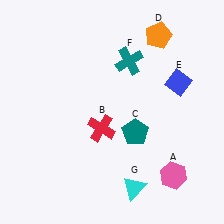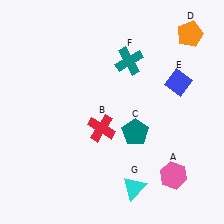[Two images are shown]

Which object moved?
The orange pentagon (D) moved right.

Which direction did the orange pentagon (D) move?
The orange pentagon (D) moved right.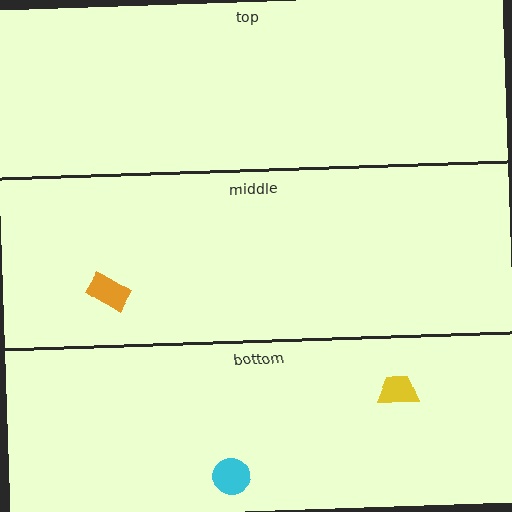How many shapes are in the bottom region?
2.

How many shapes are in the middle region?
1.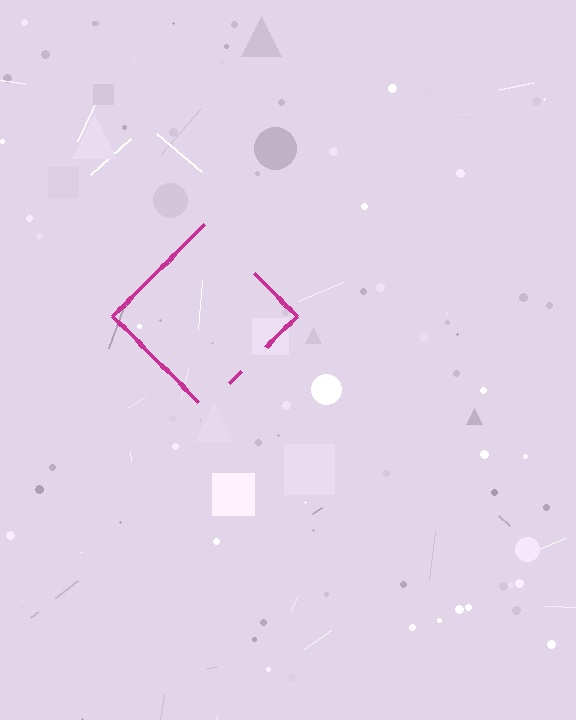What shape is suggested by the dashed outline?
The dashed outline suggests a diamond.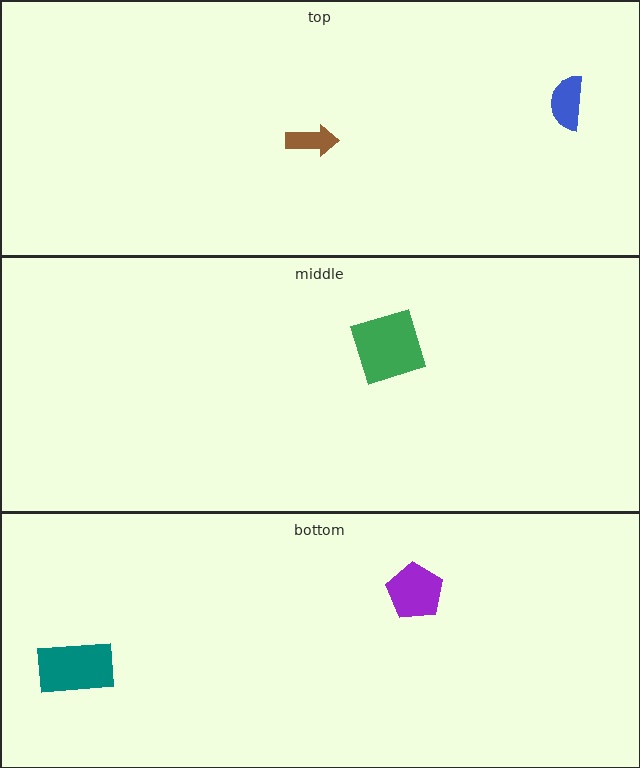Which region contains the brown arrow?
The top region.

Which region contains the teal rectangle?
The bottom region.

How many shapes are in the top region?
2.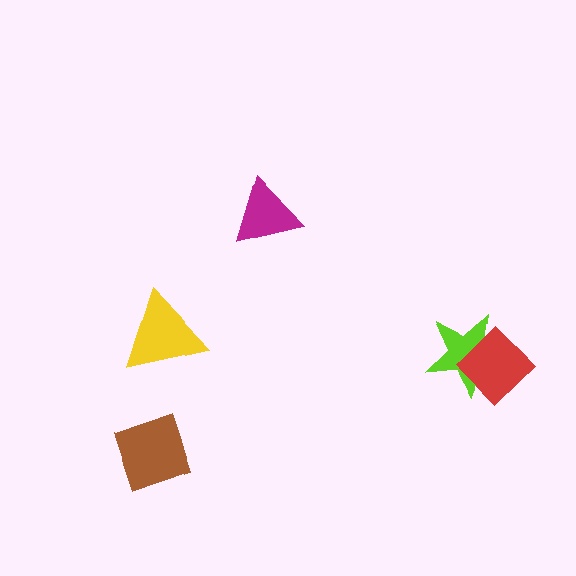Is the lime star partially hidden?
Yes, it is partially covered by another shape.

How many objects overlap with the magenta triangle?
0 objects overlap with the magenta triangle.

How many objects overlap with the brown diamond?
0 objects overlap with the brown diamond.